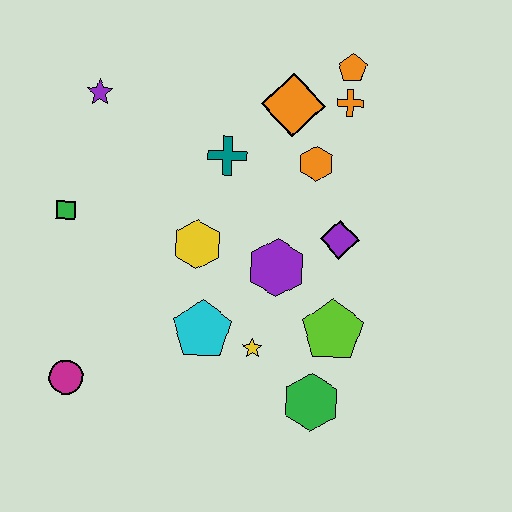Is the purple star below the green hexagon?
No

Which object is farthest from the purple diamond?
The magenta circle is farthest from the purple diamond.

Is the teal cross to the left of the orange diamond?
Yes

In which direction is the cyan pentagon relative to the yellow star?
The cyan pentagon is to the left of the yellow star.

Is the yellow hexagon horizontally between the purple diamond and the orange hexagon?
No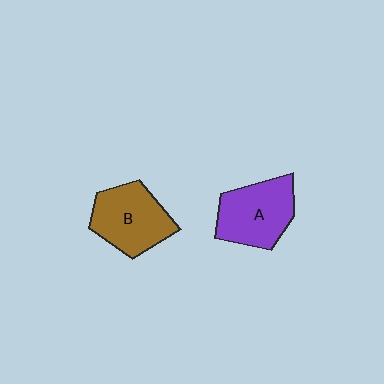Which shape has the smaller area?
Shape B (brown).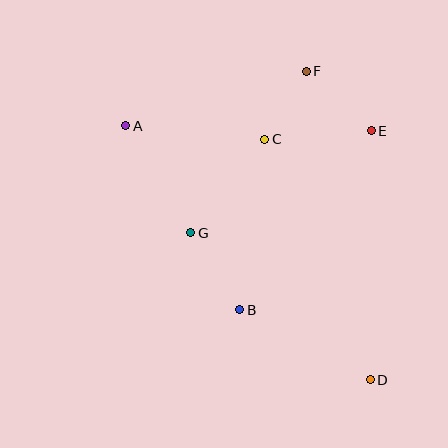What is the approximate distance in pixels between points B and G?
The distance between B and G is approximately 91 pixels.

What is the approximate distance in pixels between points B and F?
The distance between B and F is approximately 248 pixels.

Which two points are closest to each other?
Points C and F are closest to each other.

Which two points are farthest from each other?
Points A and D are farthest from each other.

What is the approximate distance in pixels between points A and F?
The distance between A and F is approximately 189 pixels.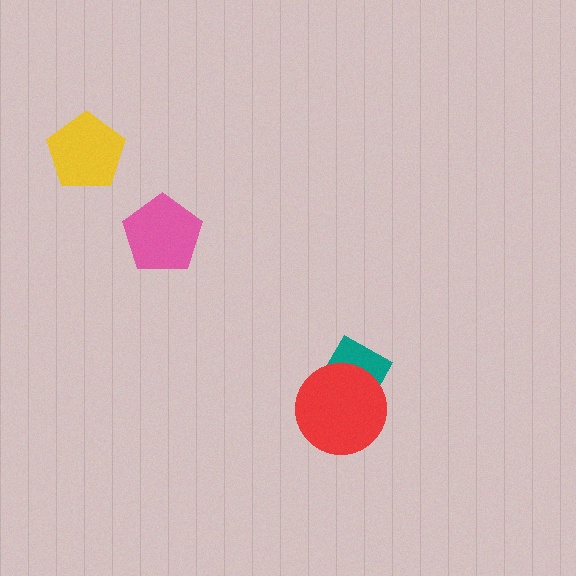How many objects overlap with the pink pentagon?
0 objects overlap with the pink pentagon.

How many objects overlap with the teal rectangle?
1 object overlaps with the teal rectangle.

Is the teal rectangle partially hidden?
Yes, it is partially covered by another shape.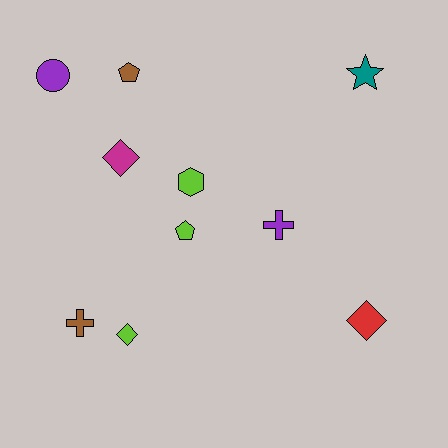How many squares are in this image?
There are no squares.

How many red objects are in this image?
There is 1 red object.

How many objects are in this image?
There are 10 objects.